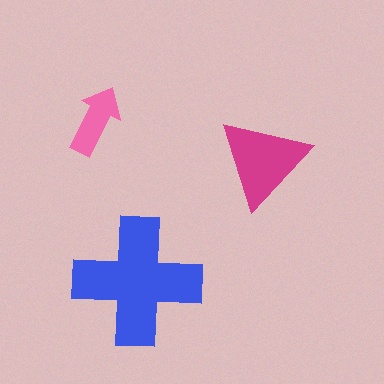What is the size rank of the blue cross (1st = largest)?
1st.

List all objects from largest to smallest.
The blue cross, the magenta triangle, the pink arrow.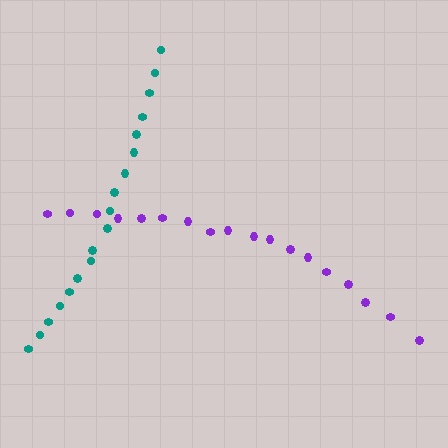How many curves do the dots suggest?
There are 2 distinct paths.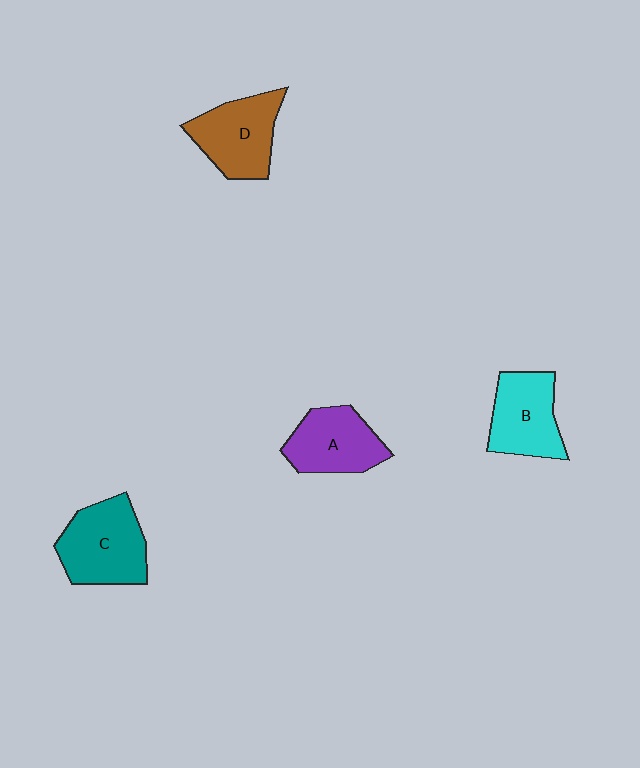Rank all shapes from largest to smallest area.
From largest to smallest: C (teal), D (brown), B (cyan), A (purple).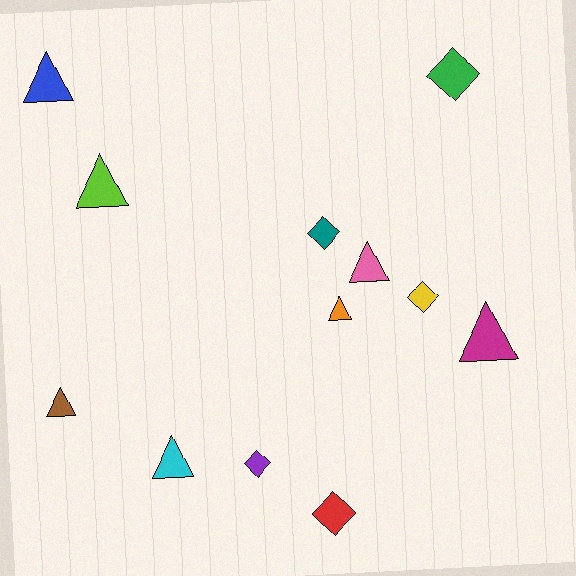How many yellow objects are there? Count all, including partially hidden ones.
There is 1 yellow object.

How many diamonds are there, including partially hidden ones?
There are 5 diamonds.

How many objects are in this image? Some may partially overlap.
There are 12 objects.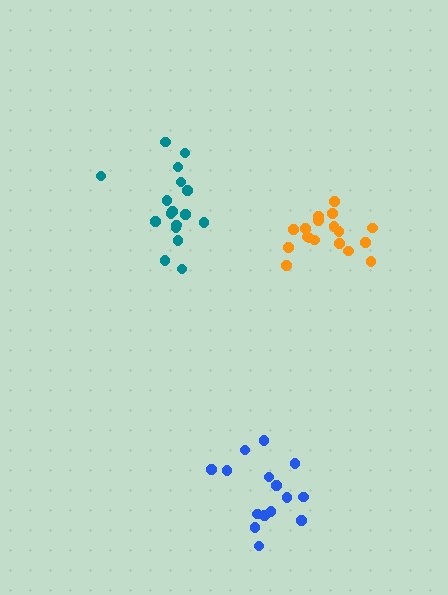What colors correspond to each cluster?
The clusters are colored: orange, teal, blue.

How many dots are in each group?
Group 1: 18 dots, Group 2: 17 dots, Group 3: 15 dots (50 total).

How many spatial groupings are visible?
There are 3 spatial groupings.